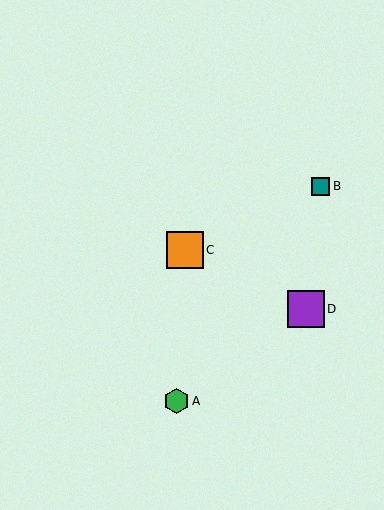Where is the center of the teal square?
The center of the teal square is at (320, 186).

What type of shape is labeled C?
Shape C is an orange square.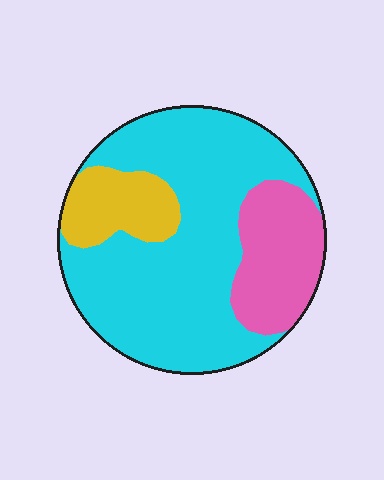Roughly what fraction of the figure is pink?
Pink covers around 20% of the figure.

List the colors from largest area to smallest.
From largest to smallest: cyan, pink, yellow.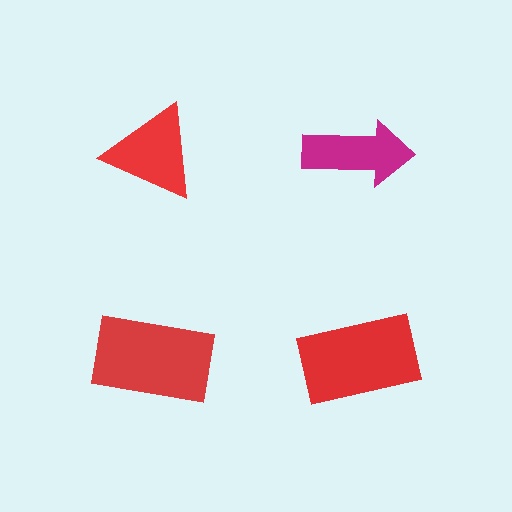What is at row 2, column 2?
A red rectangle.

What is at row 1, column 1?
A red triangle.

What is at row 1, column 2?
A magenta arrow.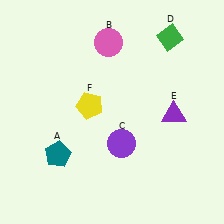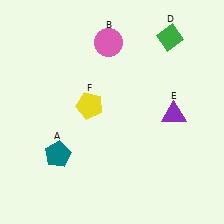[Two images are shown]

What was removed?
The purple circle (C) was removed in Image 2.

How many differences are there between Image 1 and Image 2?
There is 1 difference between the two images.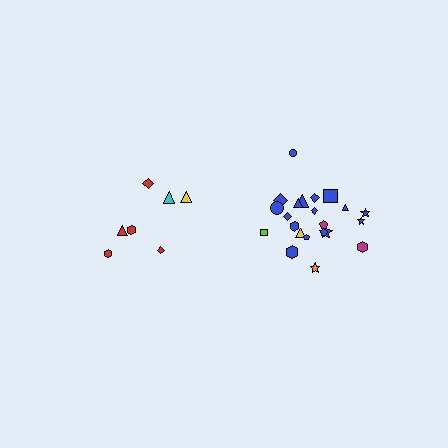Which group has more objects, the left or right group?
The right group.